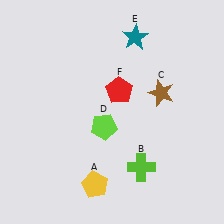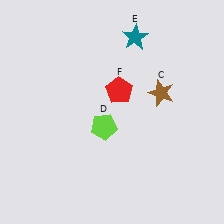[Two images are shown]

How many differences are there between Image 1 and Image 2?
There are 2 differences between the two images.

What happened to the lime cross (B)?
The lime cross (B) was removed in Image 2. It was in the bottom-right area of Image 1.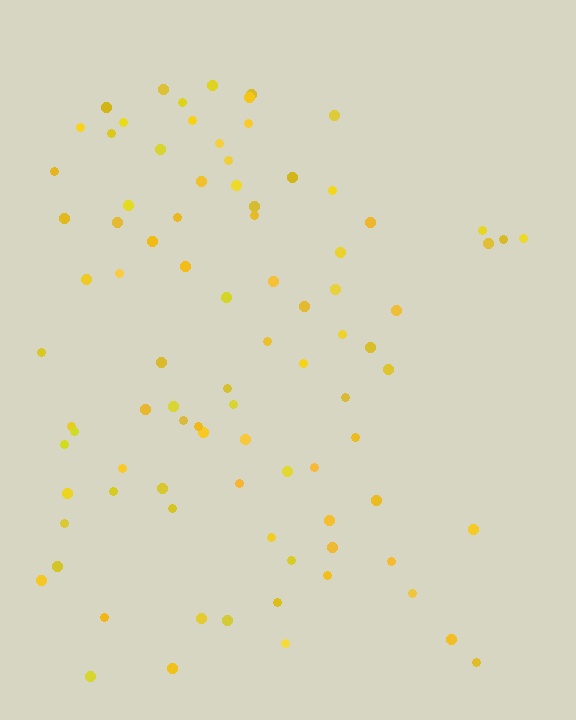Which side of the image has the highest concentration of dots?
The left.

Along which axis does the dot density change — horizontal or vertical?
Horizontal.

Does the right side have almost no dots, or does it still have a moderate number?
Still a moderate number, just noticeably fewer than the left.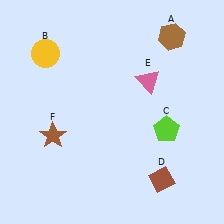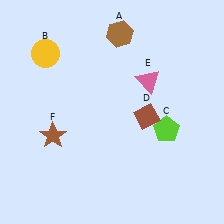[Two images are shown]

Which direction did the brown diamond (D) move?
The brown diamond (D) moved up.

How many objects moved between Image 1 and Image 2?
2 objects moved between the two images.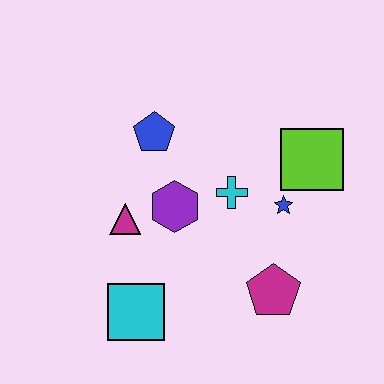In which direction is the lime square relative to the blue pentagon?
The lime square is to the right of the blue pentagon.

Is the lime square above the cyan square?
Yes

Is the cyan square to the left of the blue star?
Yes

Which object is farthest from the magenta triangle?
The lime square is farthest from the magenta triangle.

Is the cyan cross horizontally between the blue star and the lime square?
No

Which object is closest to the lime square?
The blue star is closest to the lime square.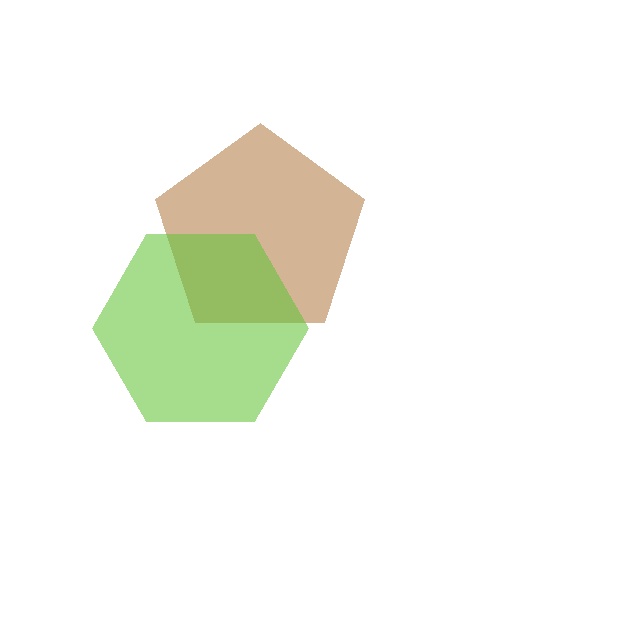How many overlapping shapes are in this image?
There are 2 overlapping shapes in the image.